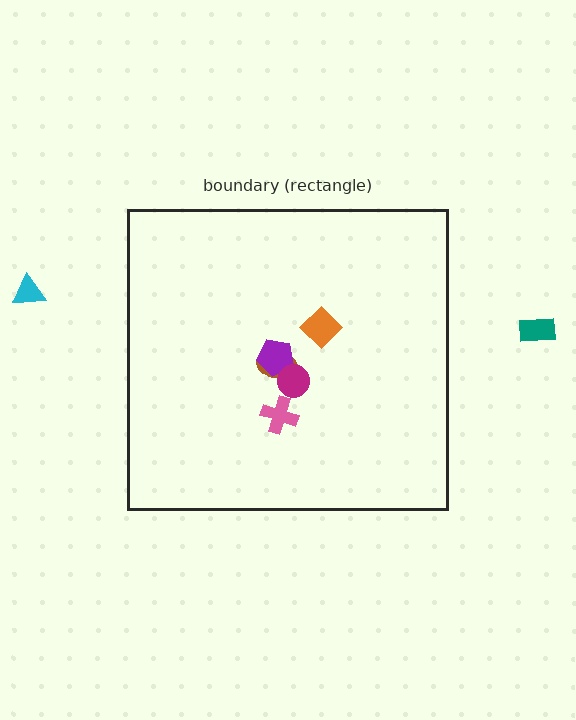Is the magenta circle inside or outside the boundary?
Inside.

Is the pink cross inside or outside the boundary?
Inside.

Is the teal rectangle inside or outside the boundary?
Outside.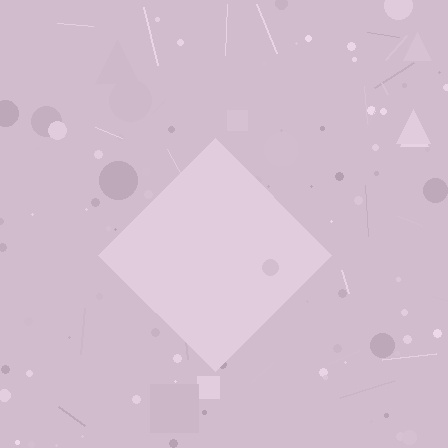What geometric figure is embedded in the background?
A diamond is embedded in the background.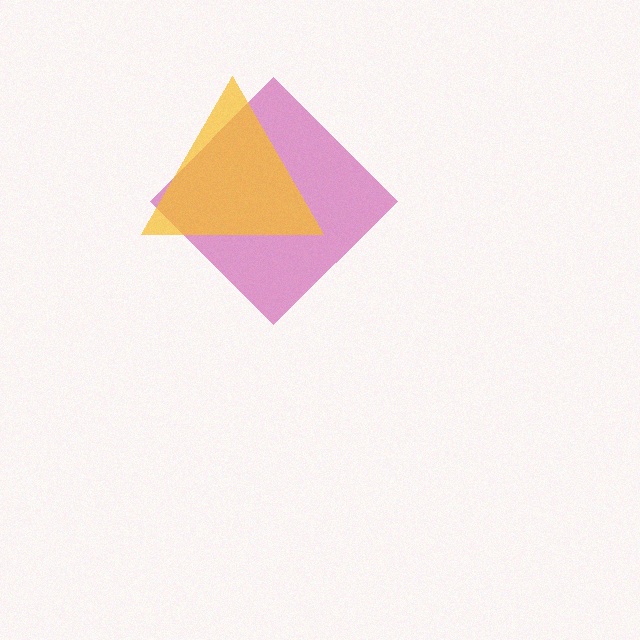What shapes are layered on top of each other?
The layered shapes are: a magenta diamond, a yellow triangle.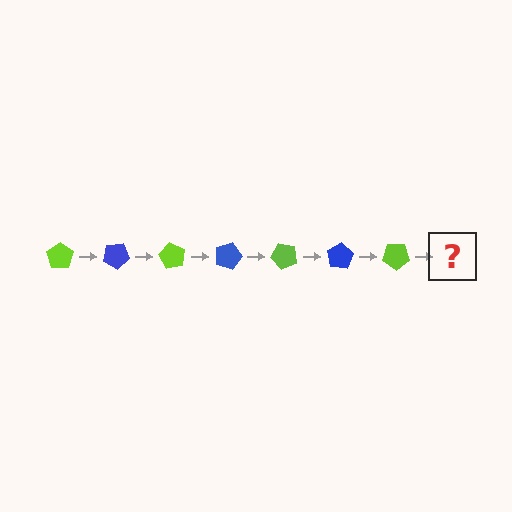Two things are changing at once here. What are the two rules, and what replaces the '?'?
The two rules are that it rotates 30 degrees each step and the color cycles through lime and blue. The '?' should be a blue pentagon, rotated 210 degrees from the start.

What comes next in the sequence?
The next element should be a blue pentagon, rotated 210 degrees from the start.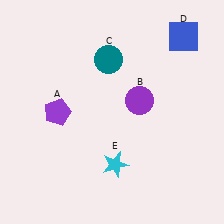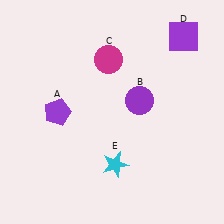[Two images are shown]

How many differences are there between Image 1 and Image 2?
There are 2 differences between the two images.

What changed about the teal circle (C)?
In Image 1, C is teal. In Image 2, it changed to magenta.